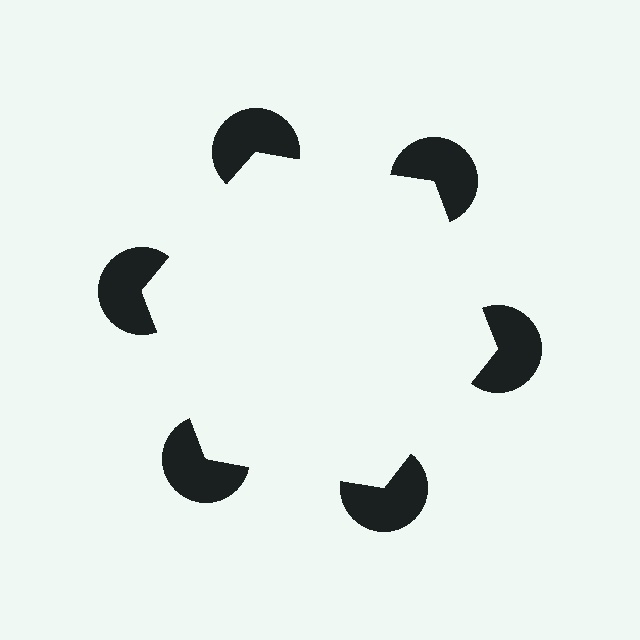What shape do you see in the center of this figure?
An illusory hexagon — its edges are inferred from the aligned wedge cuts in the pac-man discs, not physically drawn.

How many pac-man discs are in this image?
There are 6 — one at each vertex of the illusory hexagon.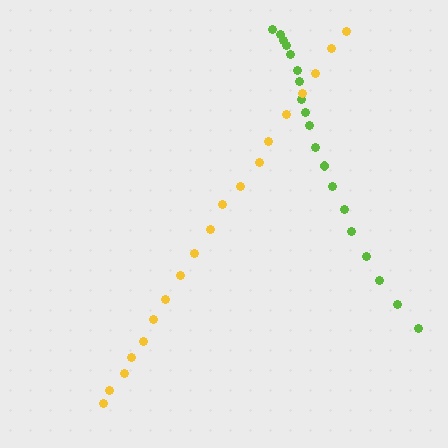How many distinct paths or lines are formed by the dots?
There are 2 distinct paths.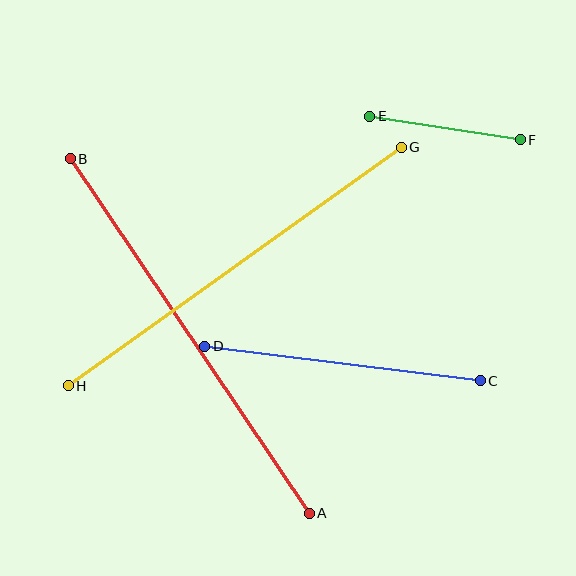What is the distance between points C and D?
The distance is approximately 278 pixels.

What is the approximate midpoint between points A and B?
The midpoint is at approximately (190, 336) pixels.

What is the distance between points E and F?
The distance is approximately 152 pixels.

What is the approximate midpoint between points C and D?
The midpoint is at approximately (343, 364) pixels.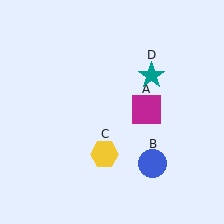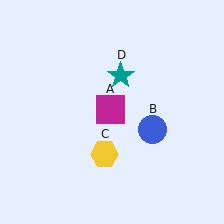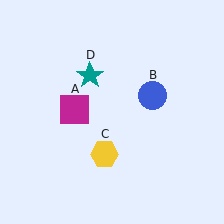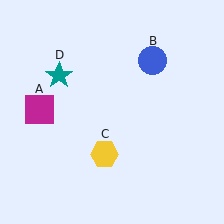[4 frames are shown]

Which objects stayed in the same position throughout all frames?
Yellow hexagon (object C) remained stationary.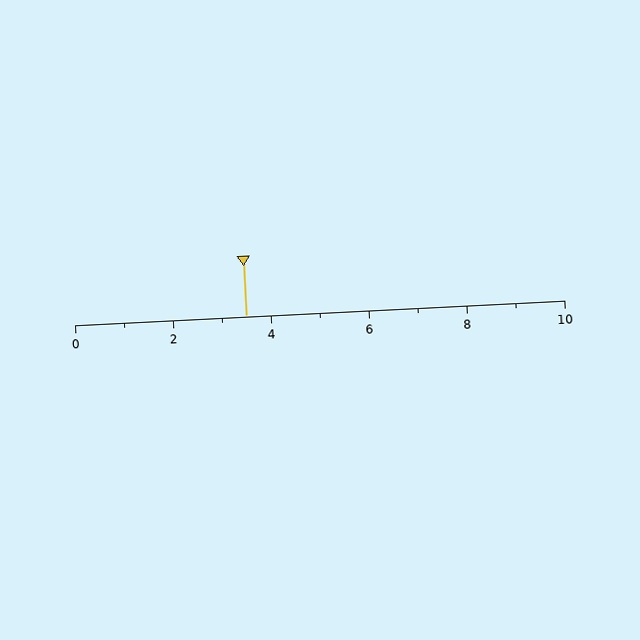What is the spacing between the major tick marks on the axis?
The major ticks are spaced 2 apart.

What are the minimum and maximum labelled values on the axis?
The axis runs from 0 to 10.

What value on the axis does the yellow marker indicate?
The marker indicates approximately 3.5.